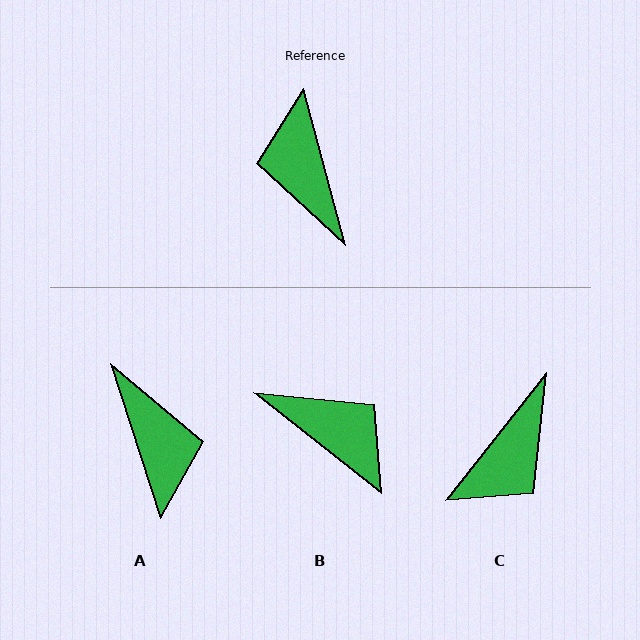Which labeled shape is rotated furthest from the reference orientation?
A, about 178 degrees away.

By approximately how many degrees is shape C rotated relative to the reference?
Approximately 127 degrees counter-clockwise.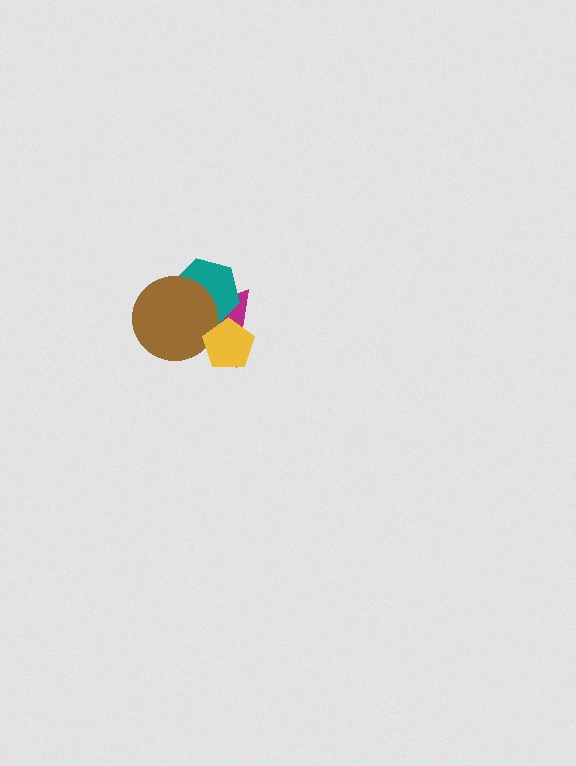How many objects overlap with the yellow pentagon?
2 objects overlap with the yellow pentagon.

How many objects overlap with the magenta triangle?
3 objects overlap with the magenta triangle.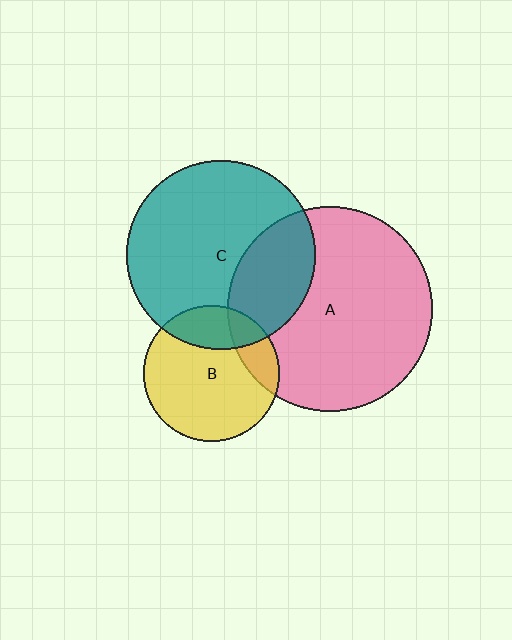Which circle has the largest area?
Circle A (pink).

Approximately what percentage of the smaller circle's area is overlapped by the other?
Approximately 30%.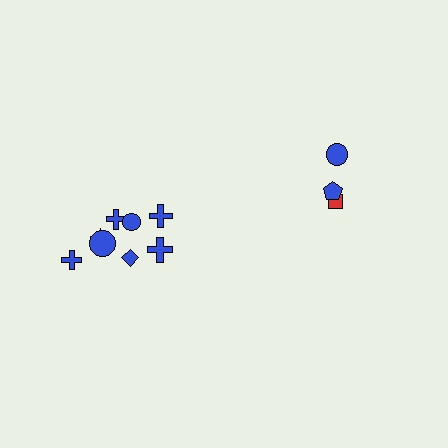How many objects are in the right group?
There are 3 objects.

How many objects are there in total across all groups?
There are 11 objects.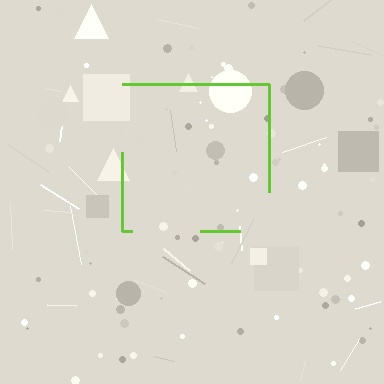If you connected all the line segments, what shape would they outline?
They would outline a square.